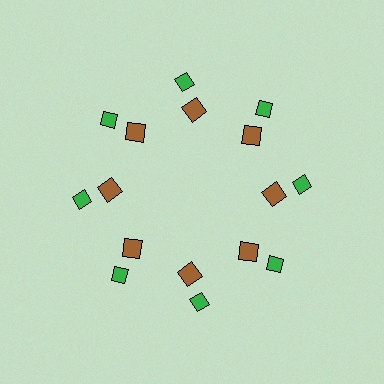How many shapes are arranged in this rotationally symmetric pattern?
There are 16 shapes, arranged in 8 groups of 2.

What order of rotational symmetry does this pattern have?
This pattern has 8-fold rotational symmetry.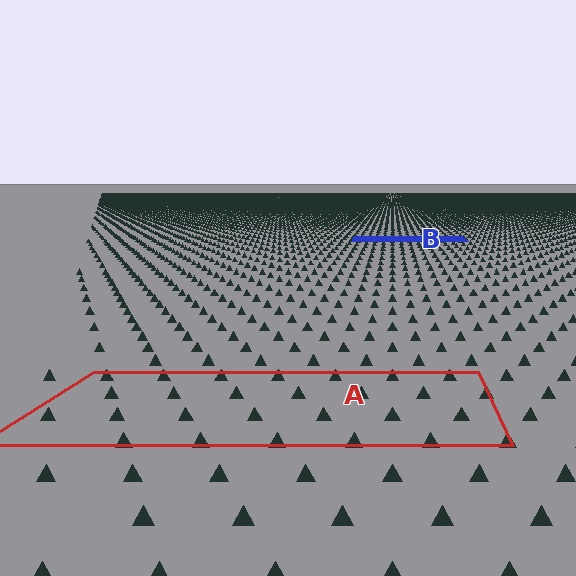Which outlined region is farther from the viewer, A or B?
Region B is farther from the viewer — the texture elements inside it appear smaller and more densely packed.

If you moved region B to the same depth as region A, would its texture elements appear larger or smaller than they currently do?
They would appear larger. At a closer depth, the same texture elements are projected at a bigger on-screen size.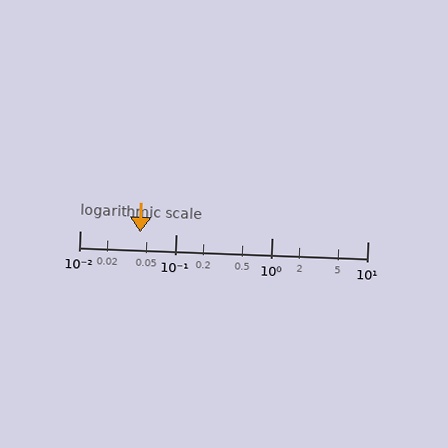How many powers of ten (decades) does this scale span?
The scale spans 3 decades, from 0.01 to 10.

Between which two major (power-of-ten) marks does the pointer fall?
The pointer is between 0.01 and 0.1.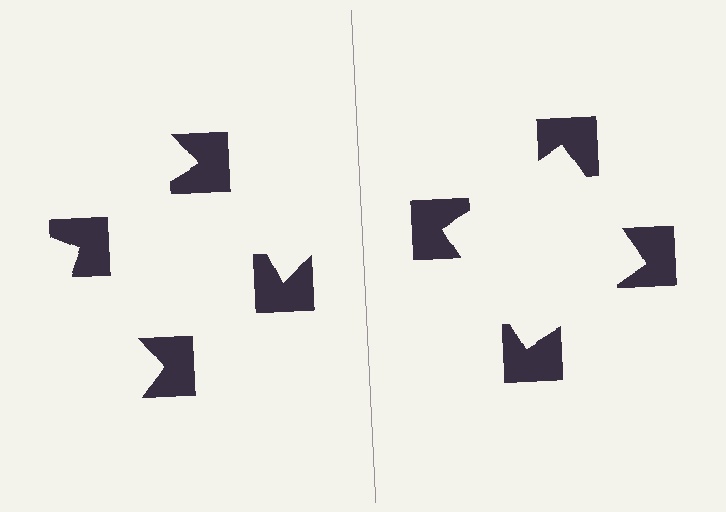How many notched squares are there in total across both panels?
8 — 4 on each side.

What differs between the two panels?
The notched squares are positioned identically on both sides; only the wedge orientations differ. On the right they align to a square; on the left they are misaligned.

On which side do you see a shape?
An illusory square appears on the right side. On the left side the wedge cuts are rotated, so no coherent shape forms.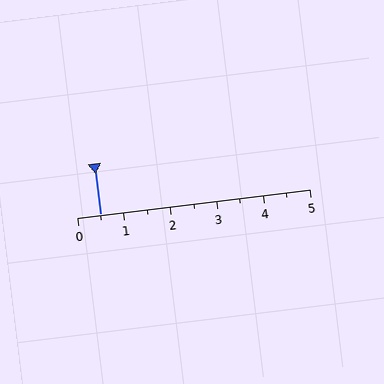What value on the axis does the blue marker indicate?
The marker indicates approximately 0.5.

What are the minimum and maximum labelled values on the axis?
The axis runs from 0 to 5.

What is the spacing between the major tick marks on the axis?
The major ticks are spaced 1 apart.